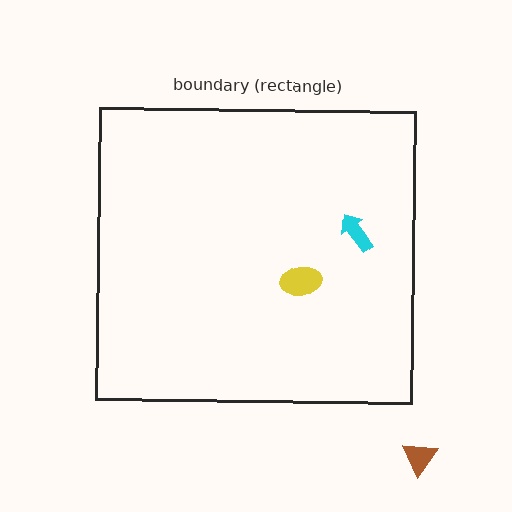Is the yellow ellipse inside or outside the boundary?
Inside.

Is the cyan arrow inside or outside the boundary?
Inside.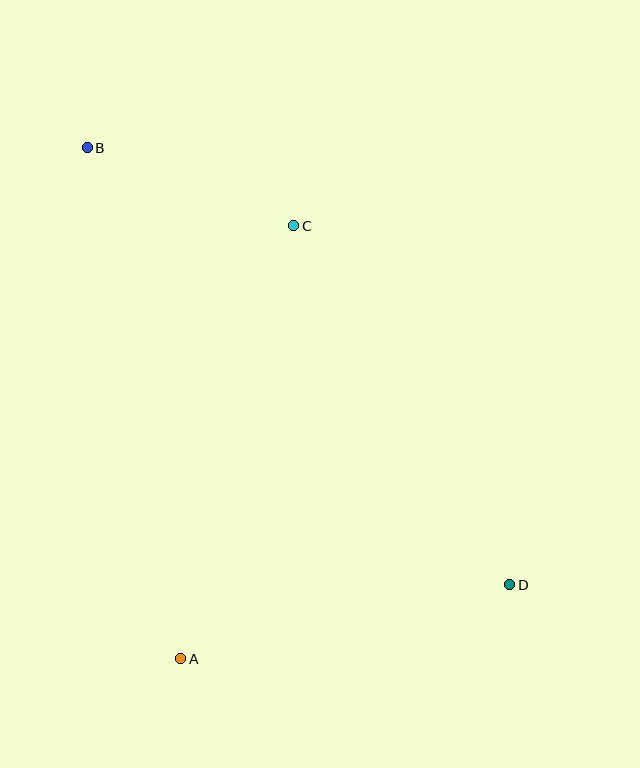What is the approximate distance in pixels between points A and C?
The distance between A and C is approximately 447 pixels.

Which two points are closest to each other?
Points B and C are closest to each other.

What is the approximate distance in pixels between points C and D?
The distance between C and D is approximately 419 pixels.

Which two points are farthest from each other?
Points B and D are farthest from each other.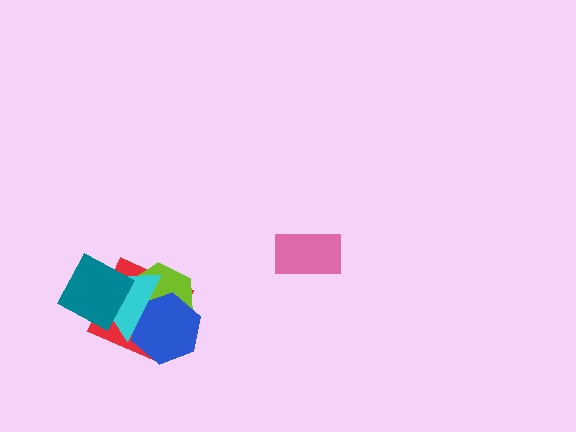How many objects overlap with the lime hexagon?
3 objects overlap with the lime hexagon.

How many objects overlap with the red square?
4 objects overlap with the red square.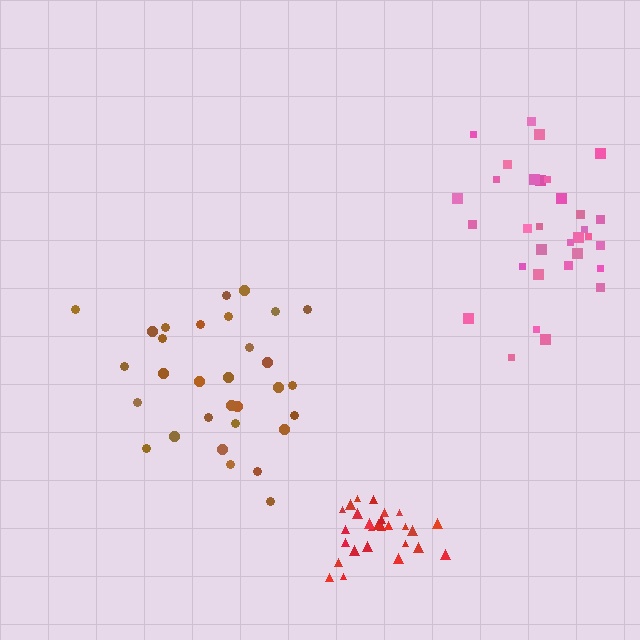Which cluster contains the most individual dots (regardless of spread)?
Pink (32).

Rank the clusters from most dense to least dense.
red, pink, brown.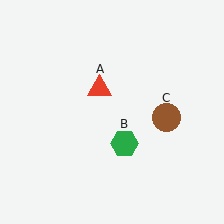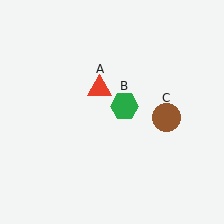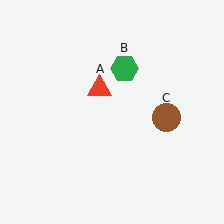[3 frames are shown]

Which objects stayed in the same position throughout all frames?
Red triangle (object A) and brown circle (object C) remained stationary.